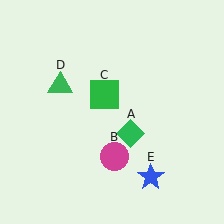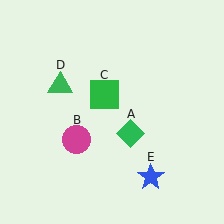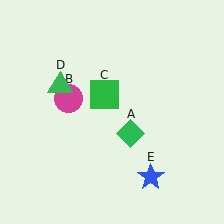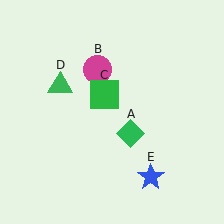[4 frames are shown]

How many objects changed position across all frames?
1 object changed position: magenta circle (object B).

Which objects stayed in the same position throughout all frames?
Green diamond (object A) and green square (object C) and green triangle (object D) and blue star (object E) remained stationary.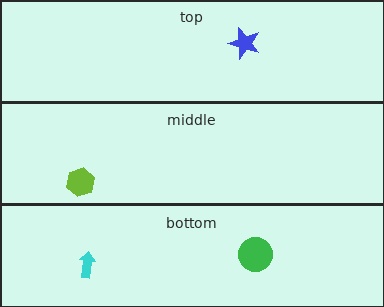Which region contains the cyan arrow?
The bottom region.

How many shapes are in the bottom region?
2.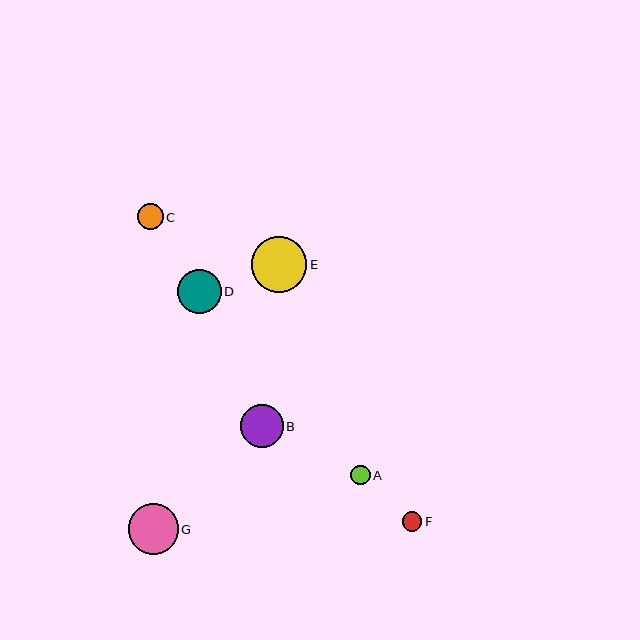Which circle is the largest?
Circle E is the largest with a size of approximately 55 pixels.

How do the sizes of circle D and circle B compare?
Circle D and circle B are approximately the same size.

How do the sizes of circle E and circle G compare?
Circle E and circle G are approximately the same size.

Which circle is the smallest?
Circle F is the smallest with a size of approximately 20 pixels.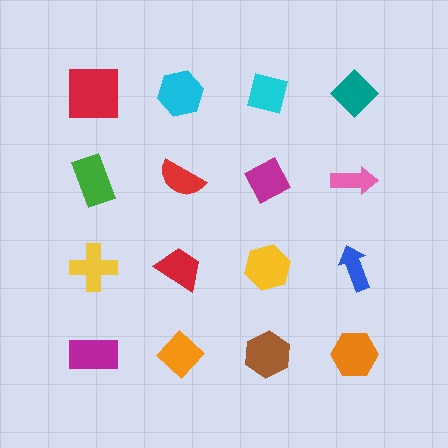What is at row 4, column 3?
A brown hexagon.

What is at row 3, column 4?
A blue arrow.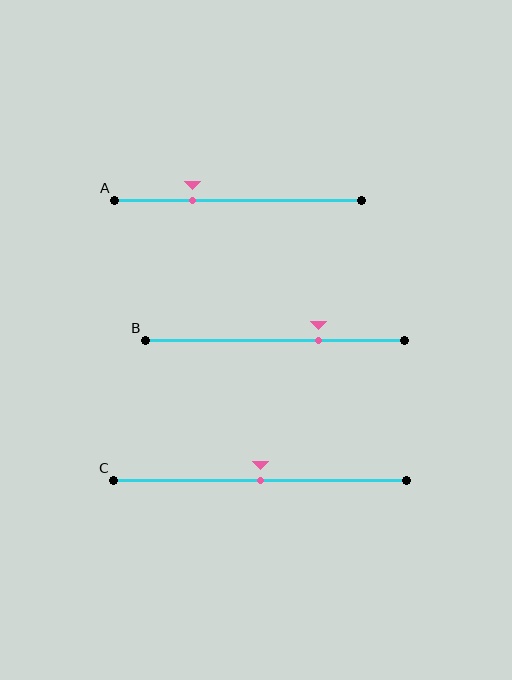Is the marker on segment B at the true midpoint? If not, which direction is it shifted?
No, the marker on segment B is shifted to the right by about 17% of the segment length.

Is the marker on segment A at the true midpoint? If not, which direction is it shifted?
No, the marker on segment A is shifted to the left by about 19% of the segment length.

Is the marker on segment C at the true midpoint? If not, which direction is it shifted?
Yes, the marker on segment C is at the true midpoint.